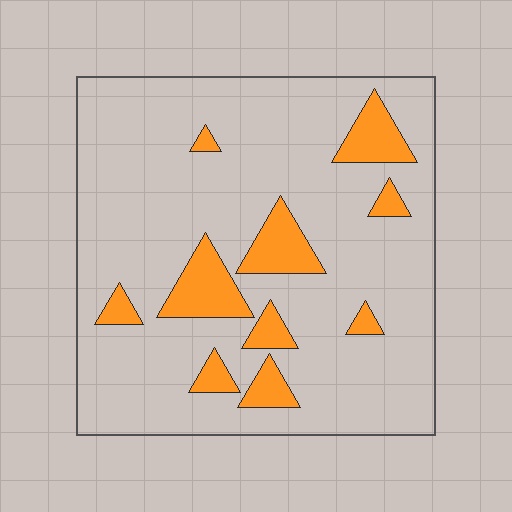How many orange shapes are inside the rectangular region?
10.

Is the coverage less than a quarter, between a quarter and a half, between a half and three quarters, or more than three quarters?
Less than a quarter.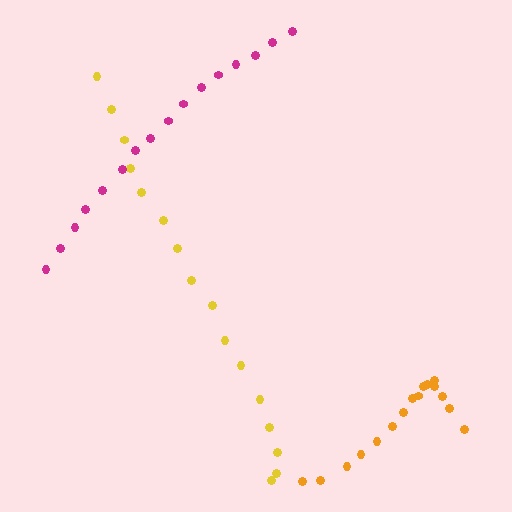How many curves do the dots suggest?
There are 3 distinct paths.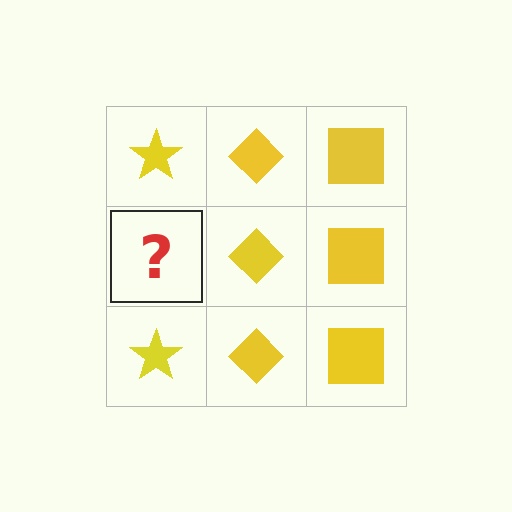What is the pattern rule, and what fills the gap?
The rule is that each column has a consistent shape. The gap should be filled with a yellow star.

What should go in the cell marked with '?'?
The missing cell should contain a yellow star.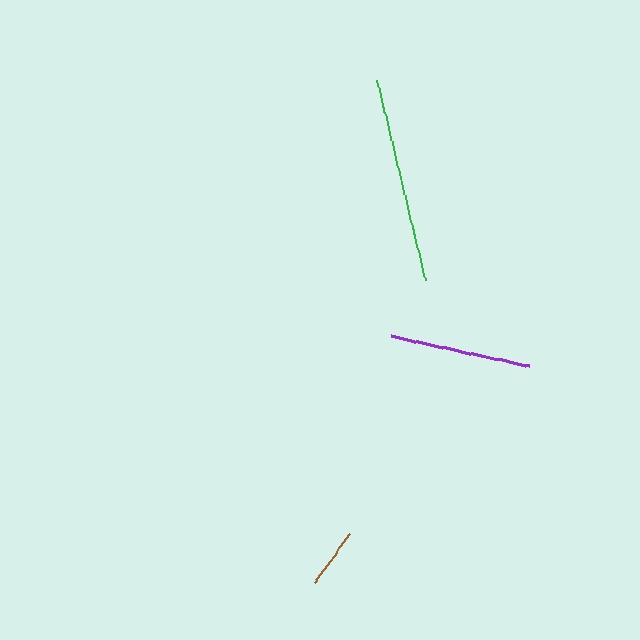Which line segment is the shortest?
The brown line is the shortest at approximately 60 pixels.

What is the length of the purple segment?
The purple segment is approximately 141 pixels long.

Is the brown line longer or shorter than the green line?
The green line is longer than the brown line.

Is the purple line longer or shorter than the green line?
The green line is longer than the purple line.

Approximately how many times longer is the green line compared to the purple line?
The green line is approximately 1.5 times the length of the purple line.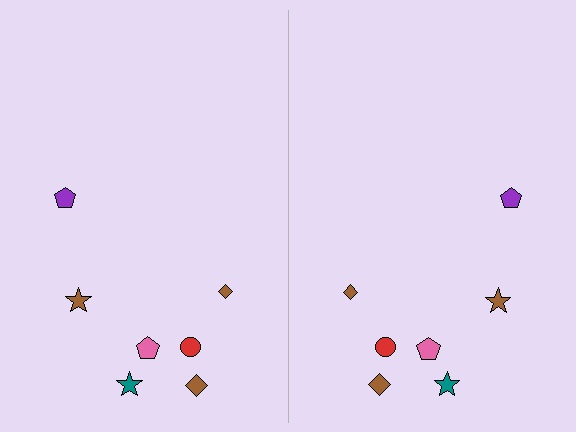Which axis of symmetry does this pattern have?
The pattern has a vertical axis of symmetry running through the center of the image.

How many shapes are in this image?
There are 14 shapes in this image.